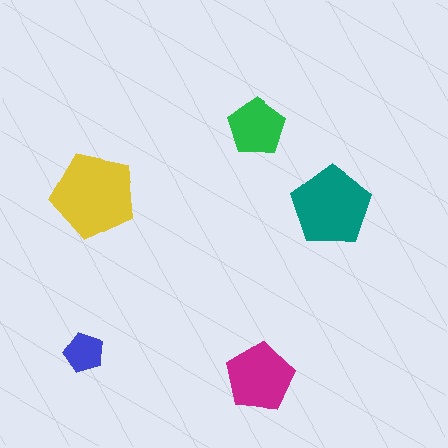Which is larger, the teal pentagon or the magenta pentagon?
The teal one.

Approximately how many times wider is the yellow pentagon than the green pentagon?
About 1.5 times wider.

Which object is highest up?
The green pentagon is topmost.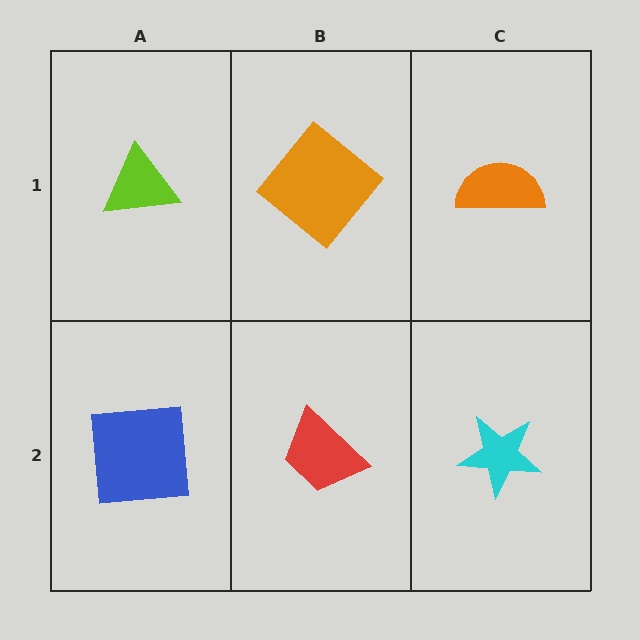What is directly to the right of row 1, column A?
An orange diamond.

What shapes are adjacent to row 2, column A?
A lime triangle (row 1, column A), a red trapezoid (row 2, column B).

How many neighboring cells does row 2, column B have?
3.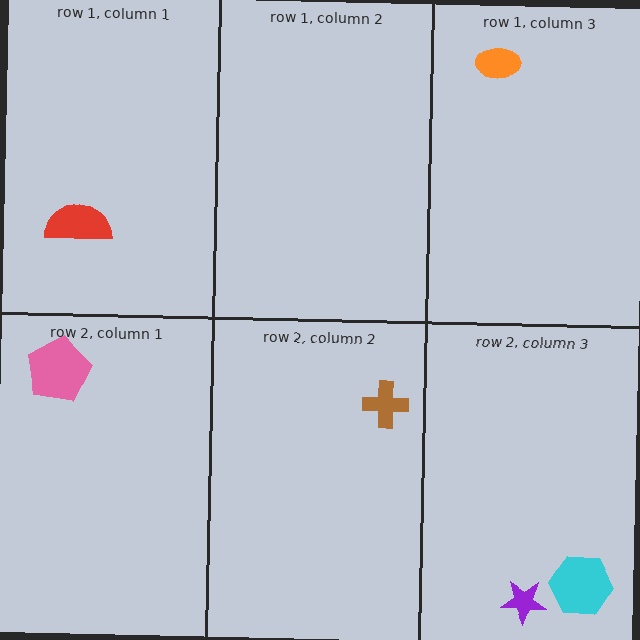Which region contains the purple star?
The row 2, column 3 region.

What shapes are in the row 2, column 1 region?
The pink pentagon.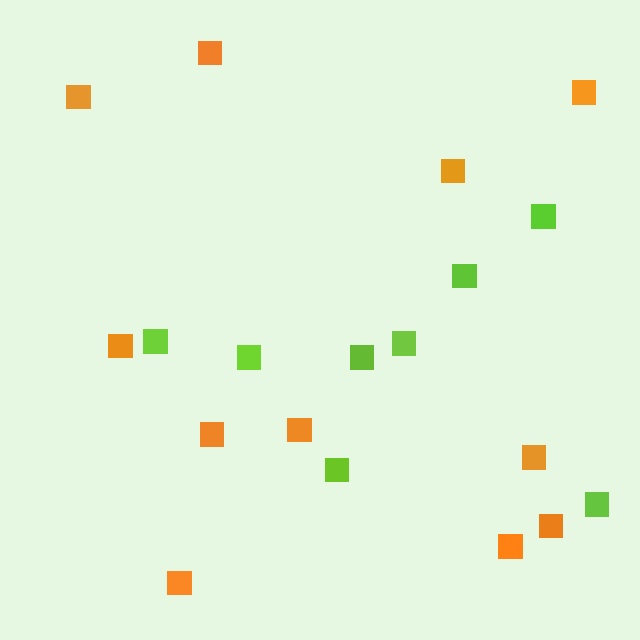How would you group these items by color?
There are 2 groups: one group of lime squares (8) and one group of orange squares (11).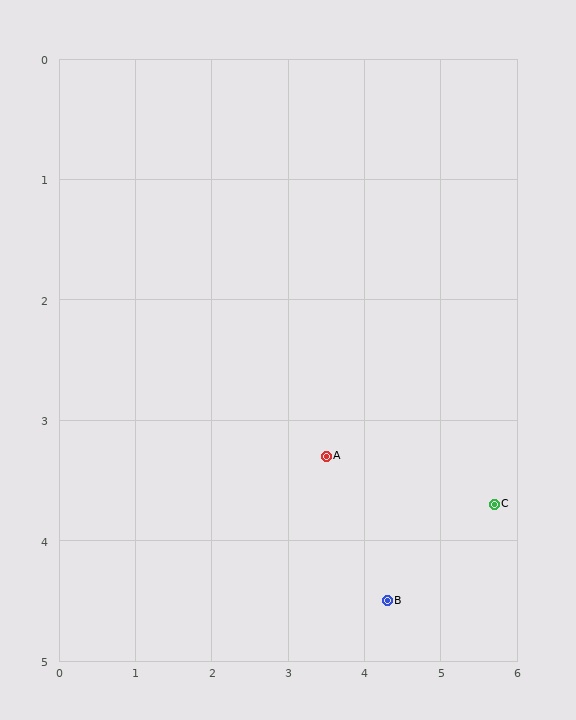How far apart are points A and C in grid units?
Points A and C are about 2.2 grid units apart.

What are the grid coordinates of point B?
Point B is at approximately (4.3, 4.5).